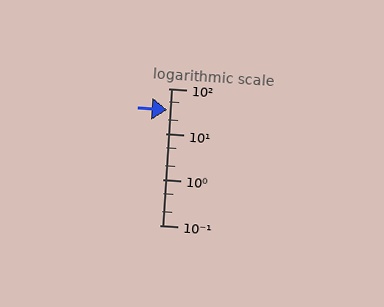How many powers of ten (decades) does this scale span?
The scale spans 3 decades, from 0.1 to 100.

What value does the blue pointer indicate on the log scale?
The pointer indicates approximately 34.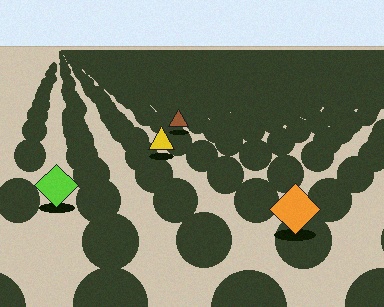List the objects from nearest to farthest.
From nearest to farthest: the orange diamond, the lime diamond, the yellow triangle, the brown triangle.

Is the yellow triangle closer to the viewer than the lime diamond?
No. The lime diamond is closer — you can tell from the texture gradient: the ground texture is coarser near it.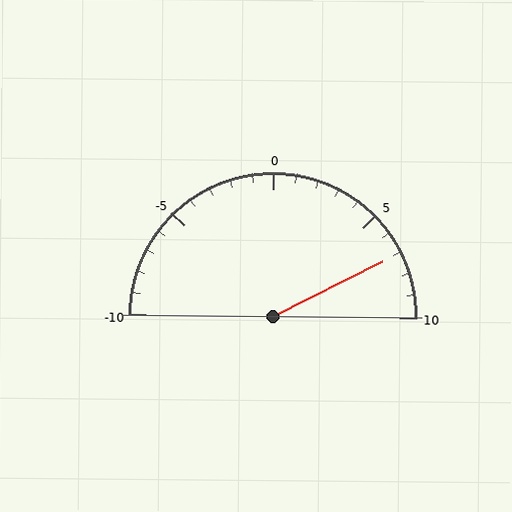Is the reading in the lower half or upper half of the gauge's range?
The reading is in the upper half of the range (-10 to 10).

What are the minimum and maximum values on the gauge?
The gauge ranges from -10 to 10.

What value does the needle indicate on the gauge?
The needle indicates approximately 7.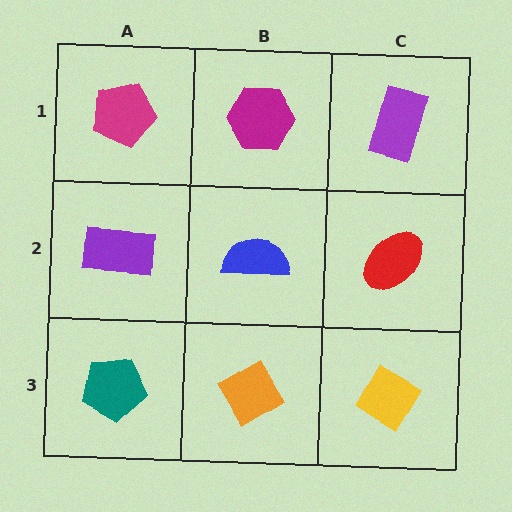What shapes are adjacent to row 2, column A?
A magenta pentagon (row 1, column A), a teal pentagon (row 3, column A), a blue semicircle (row 2, column B).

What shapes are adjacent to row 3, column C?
A red ellipse (row 2, column C), an orange diamond (row 3, column B).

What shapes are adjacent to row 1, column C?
A red ellipse (row 2, column C), a magenta hexagon (row 1, column B).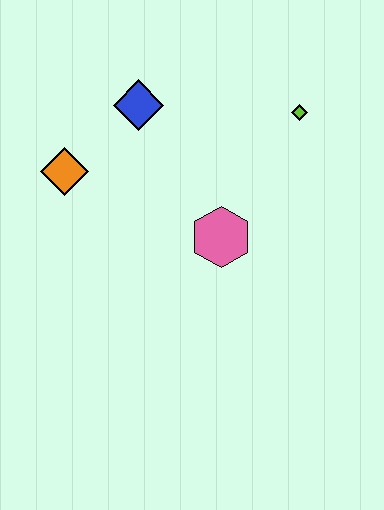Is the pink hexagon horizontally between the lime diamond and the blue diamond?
Yes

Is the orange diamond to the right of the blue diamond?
No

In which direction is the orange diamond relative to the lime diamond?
The orange diamond is to the left of the lime diamond.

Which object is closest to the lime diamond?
The pink hexagon is closest to the lime diamond.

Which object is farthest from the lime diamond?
The orange diamond is farthest from the lime diamond.